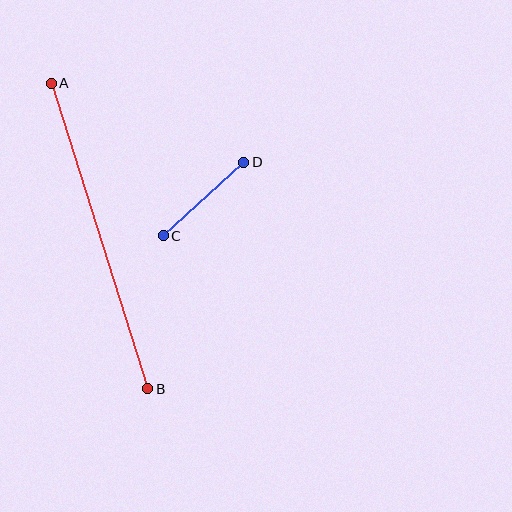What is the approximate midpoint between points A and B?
The midpoint is at approximately (99, 236) pixels.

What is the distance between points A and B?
The distance is approximately 320 pixels.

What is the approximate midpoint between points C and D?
The midpoint is at approximately (203, 199) pixels.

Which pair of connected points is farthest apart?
Points A and B are farthest apart.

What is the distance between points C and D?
The distance is approximately 110 pixels.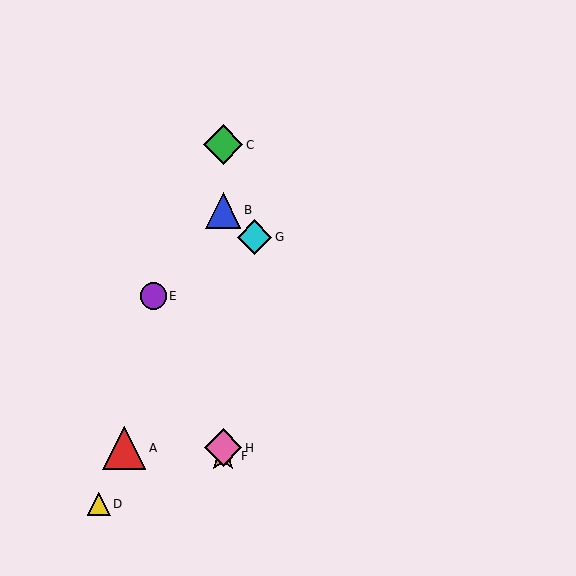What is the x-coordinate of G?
Object G is at x≈254.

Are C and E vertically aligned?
No, C is at x≈223 and E is at x≈153.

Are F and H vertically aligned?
Yes, both are at x≈223.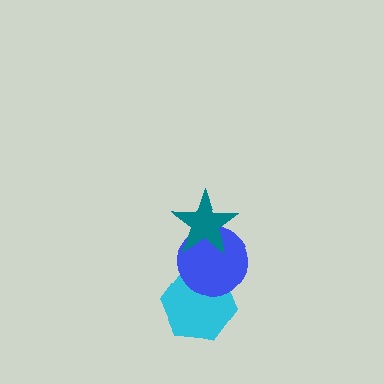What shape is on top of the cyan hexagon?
The blue circle is on top of the cyan hexagon.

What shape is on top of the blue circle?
The teal star is on top of the blue circle.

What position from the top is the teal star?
The teal star is 1st from the top.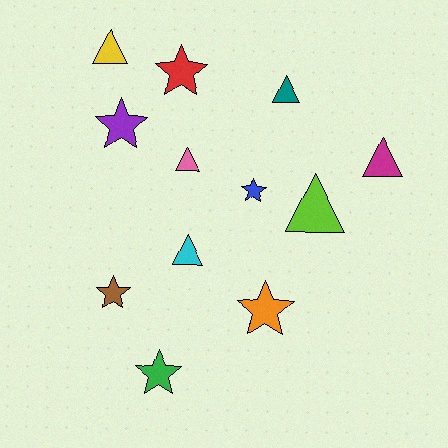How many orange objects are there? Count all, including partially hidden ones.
There is 1 orange object.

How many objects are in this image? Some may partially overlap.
There are 12 objects.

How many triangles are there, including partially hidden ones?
There are 6 triangles.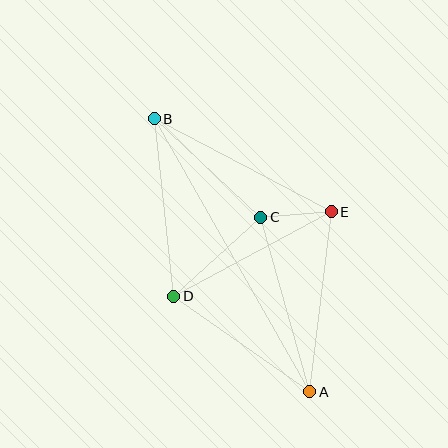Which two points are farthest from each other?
Points A and B are farthest from each other.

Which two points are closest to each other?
Points C and E are closest to each other.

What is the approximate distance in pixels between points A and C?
The distance between A and C is approximately 181 pixels.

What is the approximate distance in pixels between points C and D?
The distance between C and D is approximately 117 pixels.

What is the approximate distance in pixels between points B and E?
The distance between B and E is approximately 200 pixels.